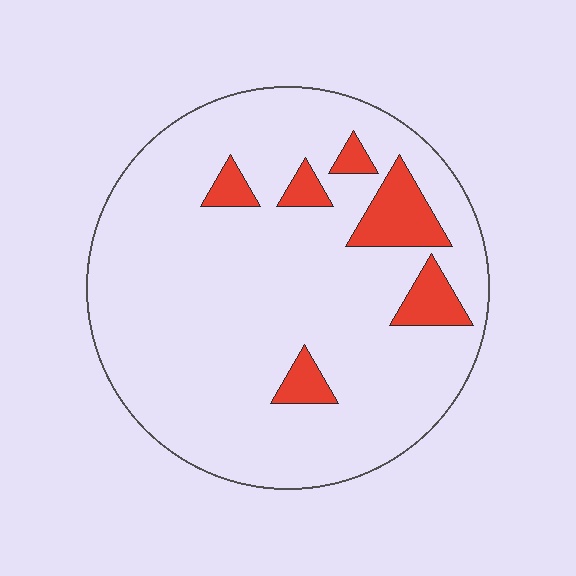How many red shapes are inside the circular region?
6.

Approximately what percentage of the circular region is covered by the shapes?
Approximately 10%.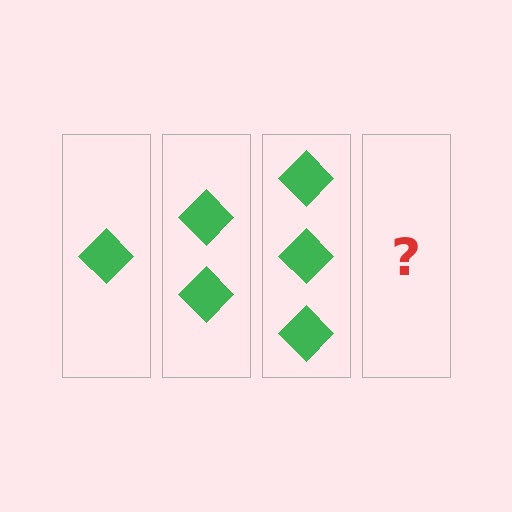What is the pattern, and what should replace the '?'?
The pattern is that each step adds one more diamond. The '?' should be 4 diamonds.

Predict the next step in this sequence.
The next step is 4 diamonds.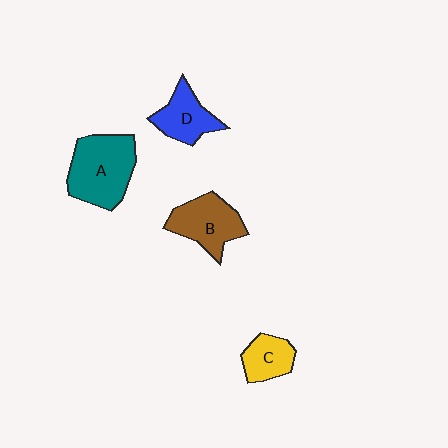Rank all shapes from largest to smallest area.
From largest to smallest: A (teal), B (brown), D (blue), C (yellow).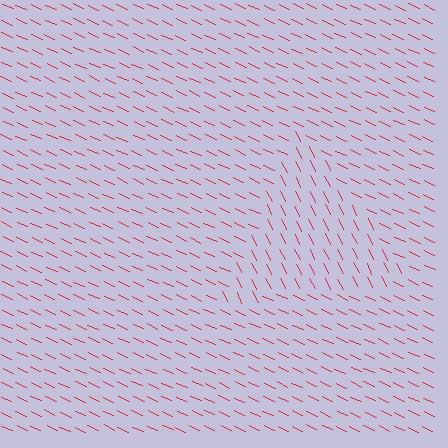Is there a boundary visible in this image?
Yes, there is a texture boundary formed by a change in line orientation.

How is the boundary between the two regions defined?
The boundary is defined purely by a change in line orientation (approximately 39 degrees difference). All lines are the same color and thickness.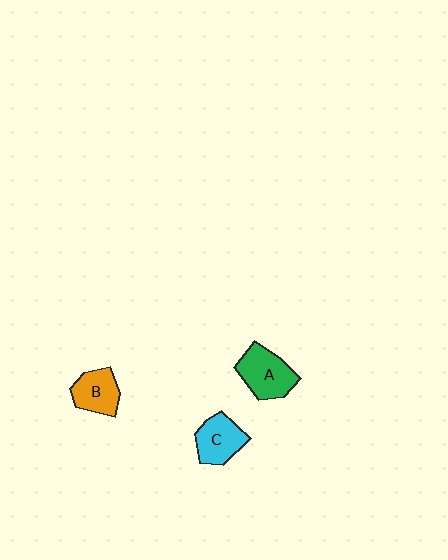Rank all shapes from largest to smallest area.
From largest to smallest: A (green), C (cyan), B (orange).